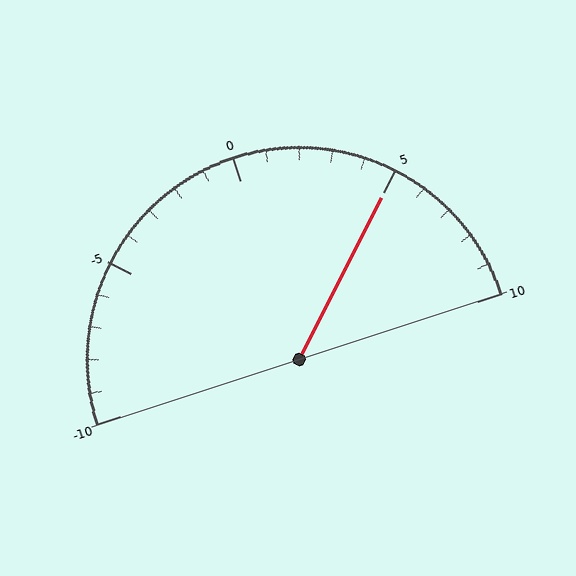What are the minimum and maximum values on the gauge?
The gauge ranges from -10 to 10.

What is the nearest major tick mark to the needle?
The nearest major tick mark is 5.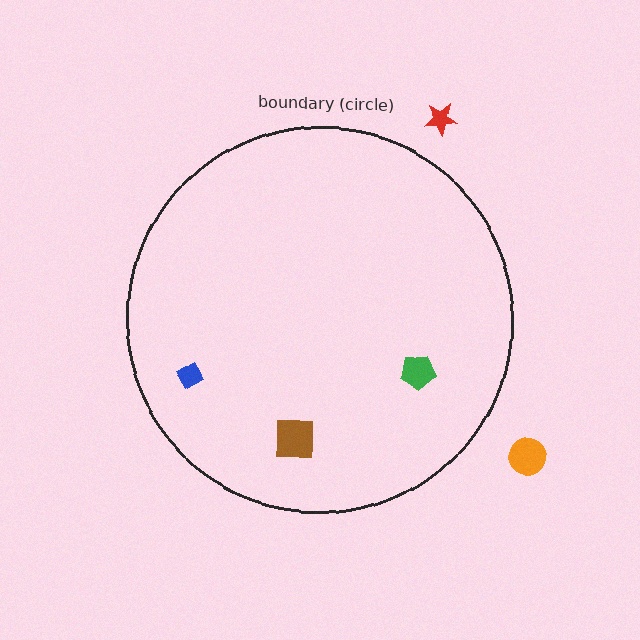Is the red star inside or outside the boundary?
Outside.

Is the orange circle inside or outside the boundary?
Outside.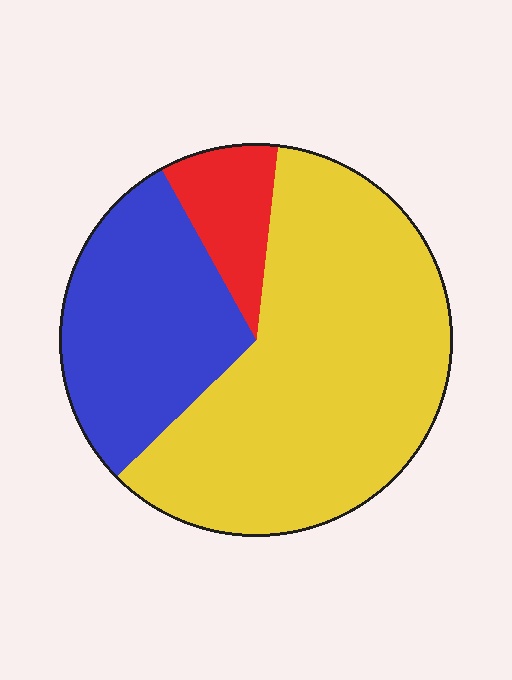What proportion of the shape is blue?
Blue covers about 30% of the shape.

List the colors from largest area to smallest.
From largest to smallest: yellow, blue, red.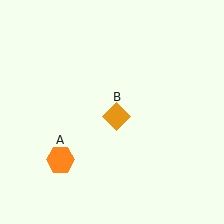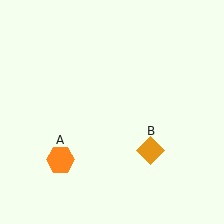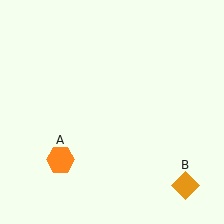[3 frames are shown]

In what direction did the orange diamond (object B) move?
The orange diamond (object B) moved down and to the right.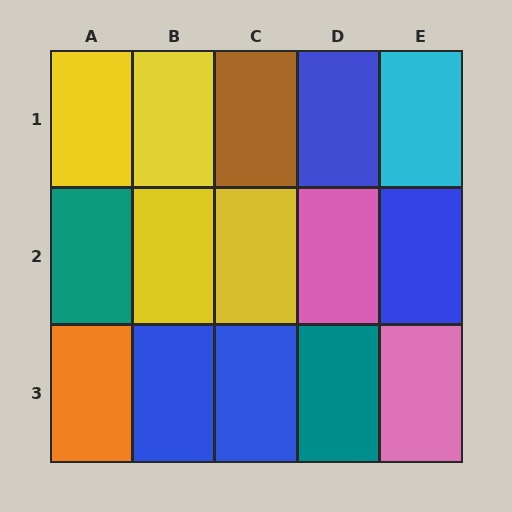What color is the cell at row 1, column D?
Blue.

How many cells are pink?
2 cells are pink.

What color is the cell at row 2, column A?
Teal.